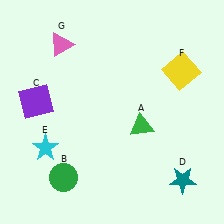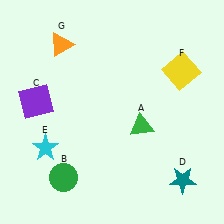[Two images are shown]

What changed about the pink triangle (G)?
In Image 1, G is pink. In Image 2, it changed to orange.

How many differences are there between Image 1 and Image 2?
There is 1 difference between the two images.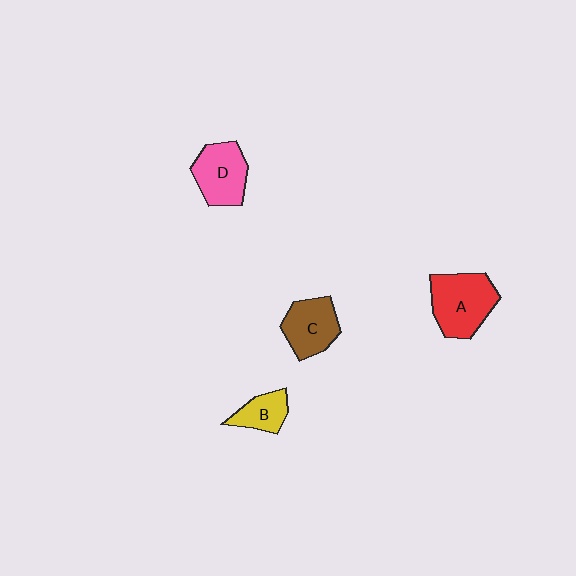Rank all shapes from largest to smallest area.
From largest to smallest: A (red), D (pink), C (brown), B (yellow).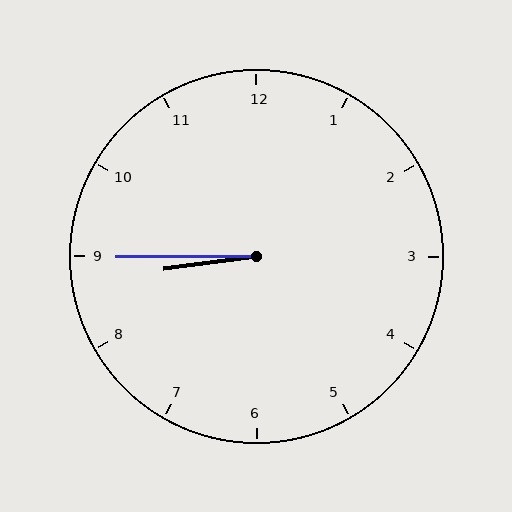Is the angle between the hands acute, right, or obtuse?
It is acute.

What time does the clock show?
8:45.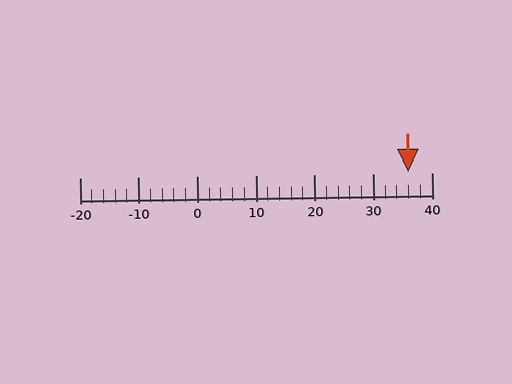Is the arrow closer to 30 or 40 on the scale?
The arrow is closer to 40.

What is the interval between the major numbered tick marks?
The major tick marks are spaced 10 units apart.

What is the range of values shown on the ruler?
The ruler shows values from -20 to 40.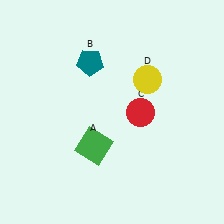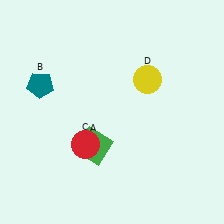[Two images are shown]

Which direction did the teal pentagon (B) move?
The teal pentagon (B) moved left.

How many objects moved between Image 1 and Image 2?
2 objects moved between the two images.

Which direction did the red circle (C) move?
The red circle (C) moved left.